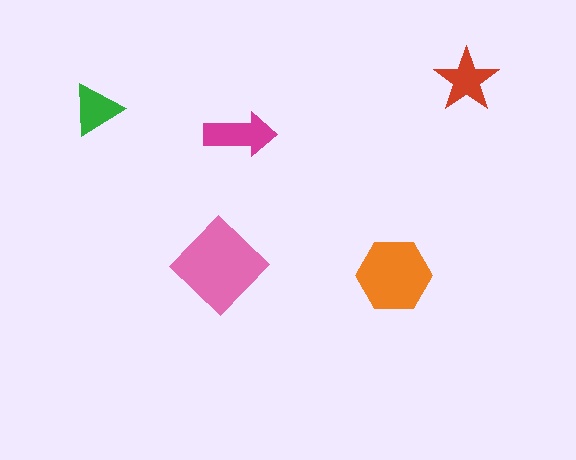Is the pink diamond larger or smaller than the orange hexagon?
Larger.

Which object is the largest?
The pink diamond.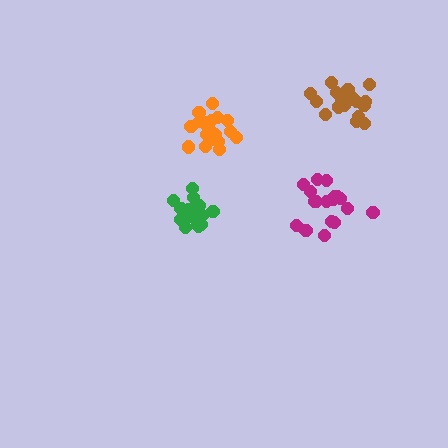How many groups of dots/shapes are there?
There are 4 groups.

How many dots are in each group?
Group 1: 19 dots, Group 2: 19 dots, Group 3: 20 dots, Group 4: 19 dots (77 total).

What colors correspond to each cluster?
The clusters are colored: magenta, green, orange, brown.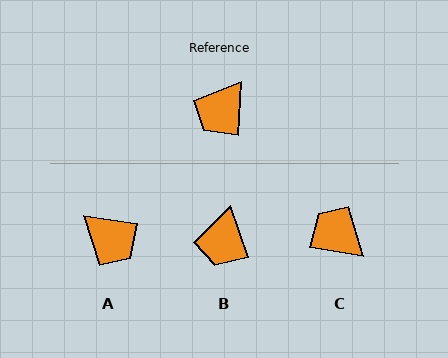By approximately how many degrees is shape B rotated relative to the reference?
Approximately 23 degrees counter-clockwise.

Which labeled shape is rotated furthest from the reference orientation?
C, about 96 degrees away.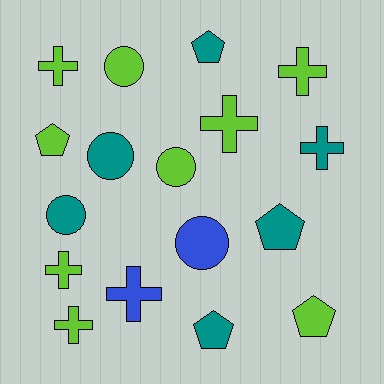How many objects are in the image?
There are 17 objects.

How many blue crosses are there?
There is 1 blue cross.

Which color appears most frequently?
Lime, with 9 objects.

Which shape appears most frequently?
Cross, with 7 objects.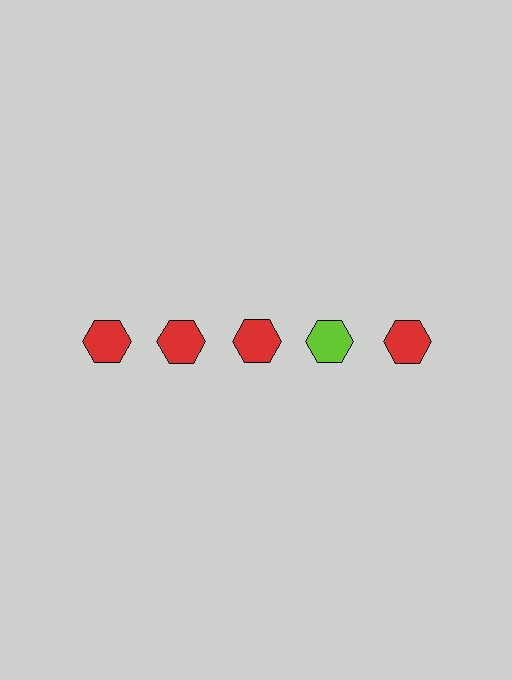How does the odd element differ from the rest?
It has a different color: lime instead of red.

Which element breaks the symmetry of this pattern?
The lime hexagon in the top row, second from right column breaks the symmetry. All other shapes are red hexagons.